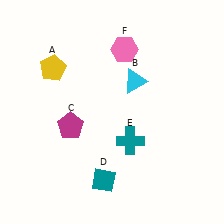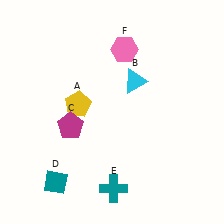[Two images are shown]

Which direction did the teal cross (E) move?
The teal cross (E) moved down.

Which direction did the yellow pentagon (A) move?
The yellow pentagon (A) moved down.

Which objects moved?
The objects that moved are: the yellow pentagon (A), the teal diamond (D), the teal cross (E).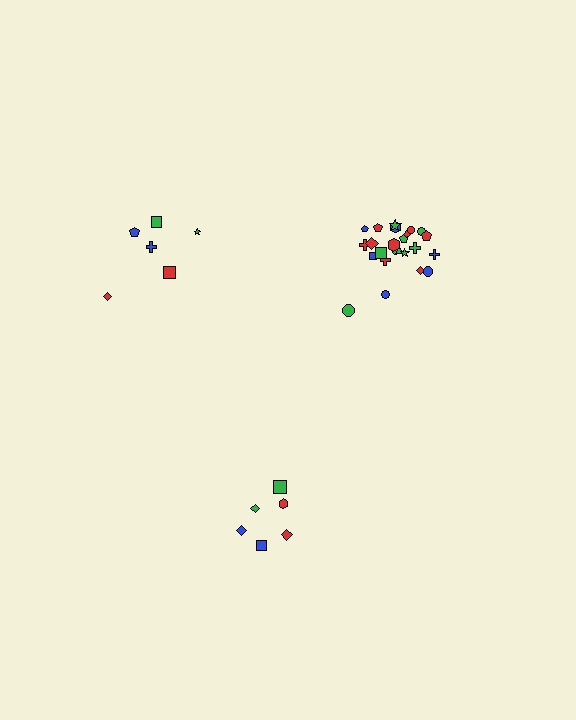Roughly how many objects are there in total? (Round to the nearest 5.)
Roughly 35 objects in total.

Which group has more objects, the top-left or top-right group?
The top-right group.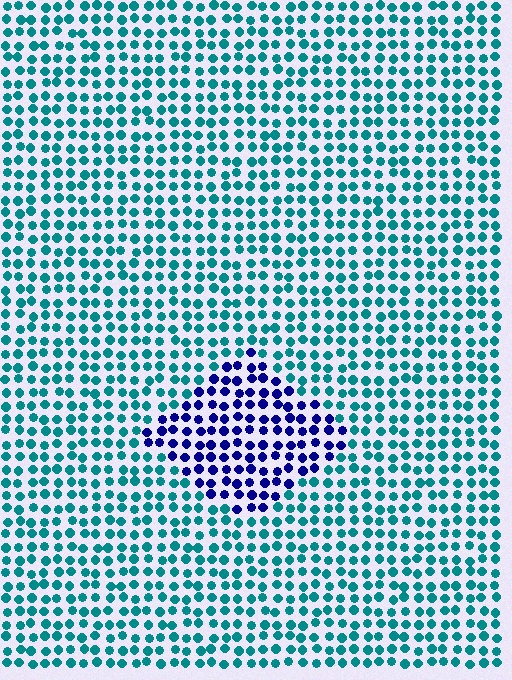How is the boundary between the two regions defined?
The boundary is defined purely by a slight shift in hue (about 62 degrees). Spacing, size, and orientation are identical on both sides.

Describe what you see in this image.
The image is filled with small teal elements in a uniform arrangement. A diamond-shaped region is visible where the elements are tinted to a slightly different hue, forming a subtle color boundary.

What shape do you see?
I see a diamond.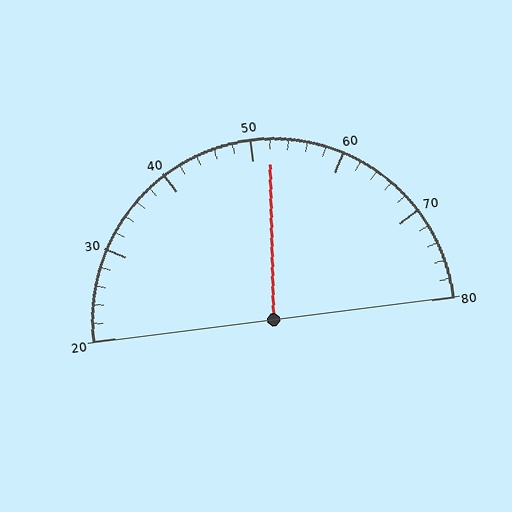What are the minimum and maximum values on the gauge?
The gauge ranges from 20 to 80.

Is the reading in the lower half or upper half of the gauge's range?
The reading is in the upper half of the range (20 to 80).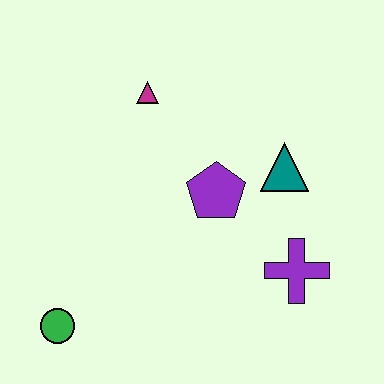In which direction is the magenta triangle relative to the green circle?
The magenta triangle is above the green circle.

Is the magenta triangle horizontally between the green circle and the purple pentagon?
Yes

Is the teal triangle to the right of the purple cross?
No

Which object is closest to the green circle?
The purple pentagon is closest to the green circle.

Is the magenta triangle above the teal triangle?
Yes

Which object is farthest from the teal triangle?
The green circle is farthest from the teal triangle.